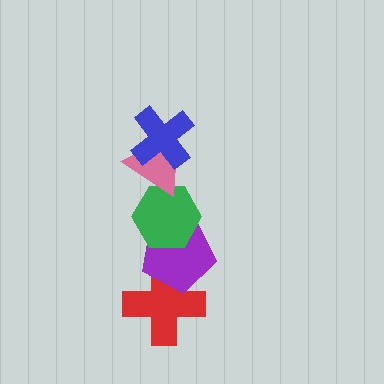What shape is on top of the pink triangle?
The blue cross is on top of the pink triangle.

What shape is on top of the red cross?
The purple pentagon is on top of the red cross.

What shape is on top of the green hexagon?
The pink triangle is on top of the green hexagon.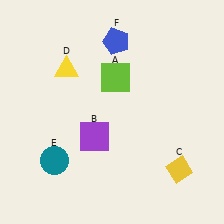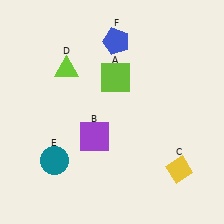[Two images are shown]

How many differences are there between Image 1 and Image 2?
There is 1 difference between the two images.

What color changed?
The triangle (D) changed from yellow in Image 1 to lime in Image 2.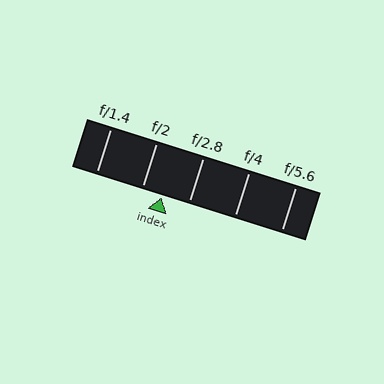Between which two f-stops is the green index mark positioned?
The index mark is between f/2 and f/2.8.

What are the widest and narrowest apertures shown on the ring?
The widest aperture shown is f/1.4 and the narrowest is f/5.6.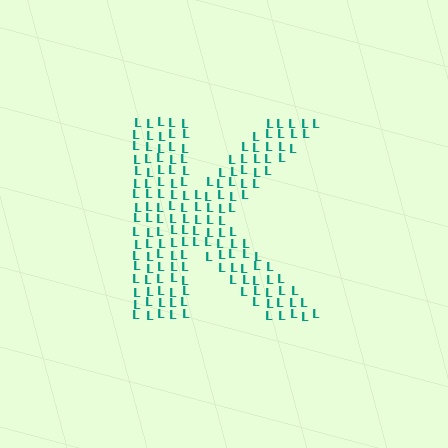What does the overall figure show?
The overall figure shows the letter K.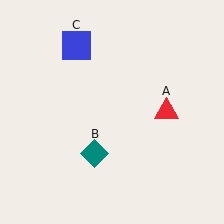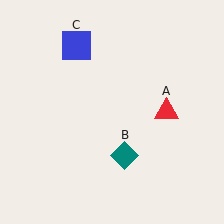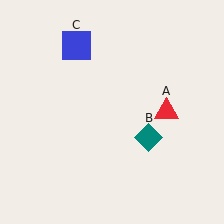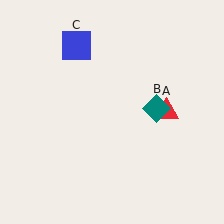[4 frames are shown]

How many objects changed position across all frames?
1 object changed position: teal diamond (object B).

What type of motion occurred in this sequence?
The teal diamond (object B) rotated counterclockwise around the center of the scene.